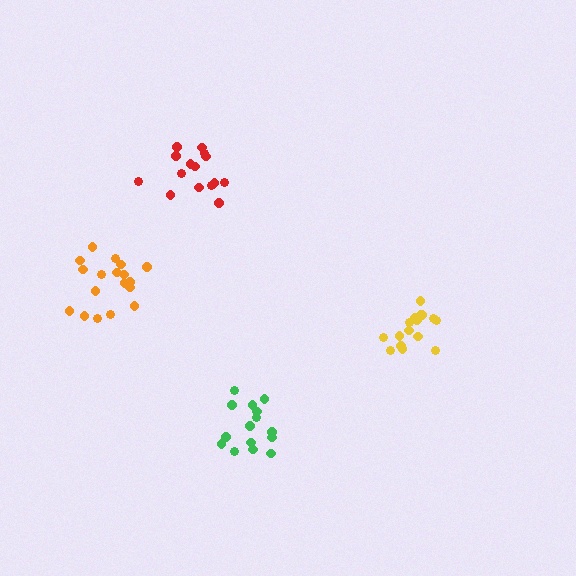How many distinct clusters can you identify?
There are 4 distinct clusters.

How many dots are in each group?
Group 1: 16 dots, Group 2: 15 dots, Group 3: 15 dots, Group 4: 18 dots (64 total).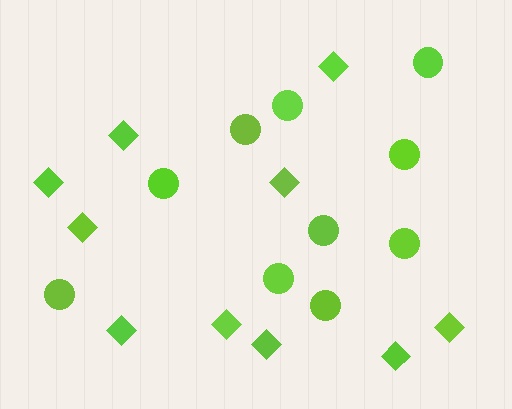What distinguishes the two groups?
There are 2 groups: one group of circles (10) and one group of diamonds (10).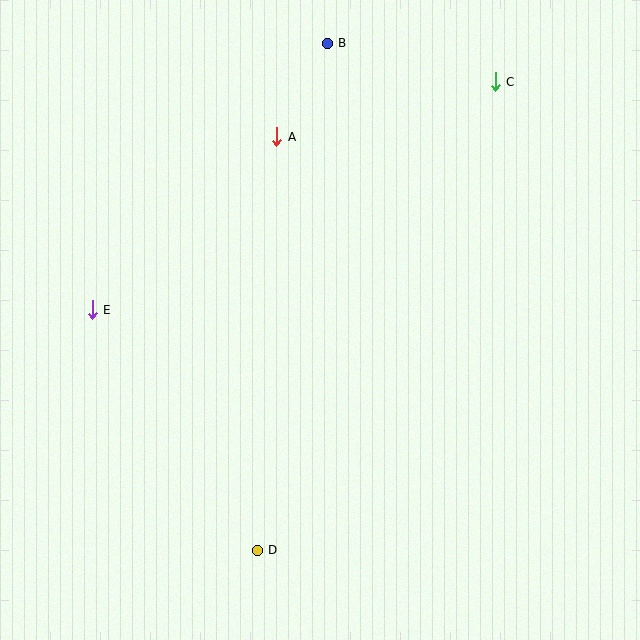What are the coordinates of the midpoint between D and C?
The midpoint between D and C is at (376, 316).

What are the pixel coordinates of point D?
Point D is at (257, 550).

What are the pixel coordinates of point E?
Point E is at (92, 310).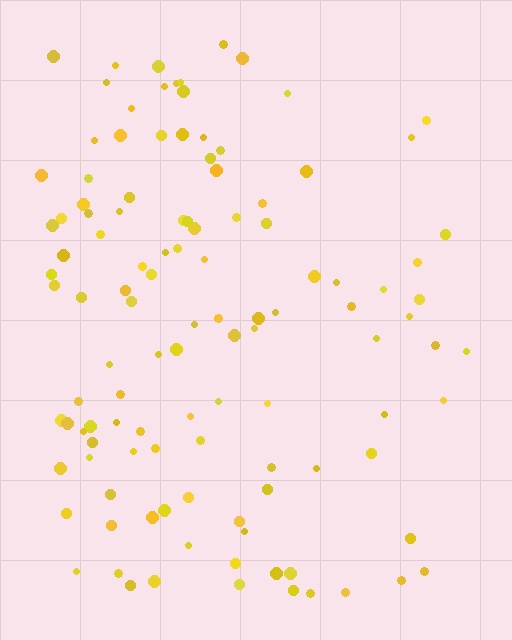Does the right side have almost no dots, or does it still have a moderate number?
Still a moderate number, just noticeably fewer than the left.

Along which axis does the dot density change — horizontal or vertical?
Horizontal.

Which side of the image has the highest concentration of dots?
The left.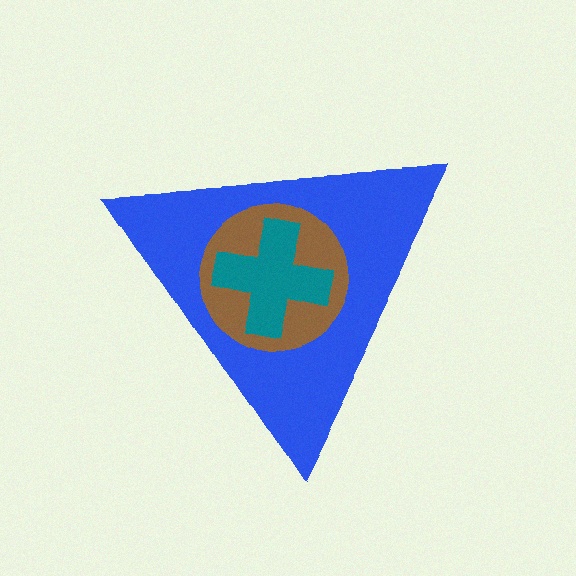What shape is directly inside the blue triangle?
The brown circle.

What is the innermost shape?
The teal cross.